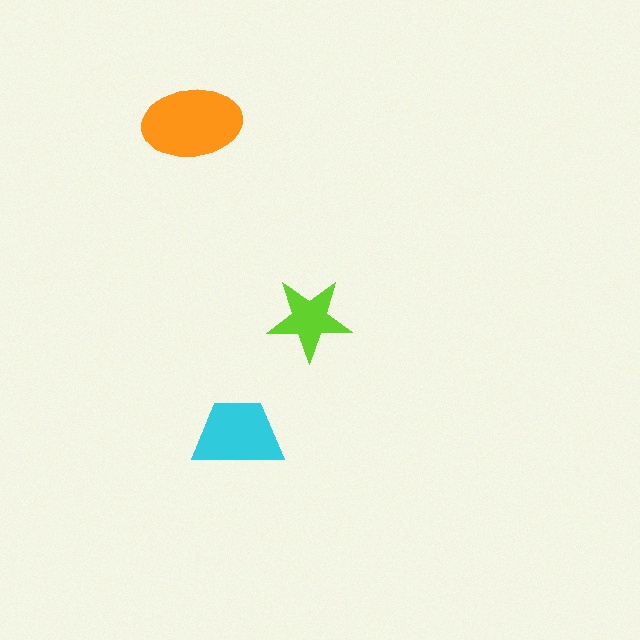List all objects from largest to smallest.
The orange ellipse, the cyan trapezoid, the lime star.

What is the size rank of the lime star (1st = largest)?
3rd.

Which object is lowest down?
The cyan trapezoid is bottommost.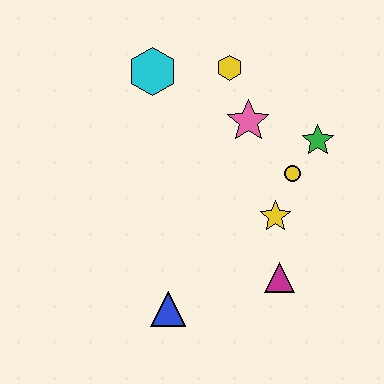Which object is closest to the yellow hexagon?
The pink star is closest to the yellow hexagon.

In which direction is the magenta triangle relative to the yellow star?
The magenta triangle is below the yellow star.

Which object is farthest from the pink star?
The blue triangle is farthest from the pink star.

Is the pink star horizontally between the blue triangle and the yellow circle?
Yes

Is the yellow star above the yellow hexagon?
No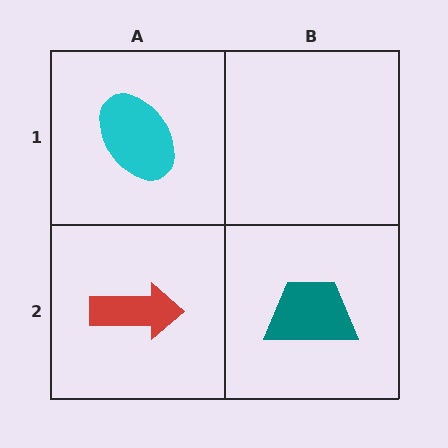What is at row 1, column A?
A cyan ellipse.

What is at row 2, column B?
A teal trapezoid.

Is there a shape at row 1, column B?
No, that cell is empty.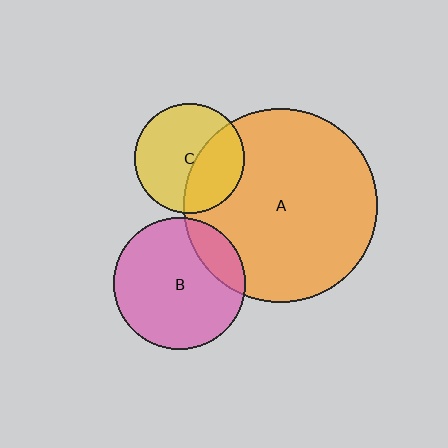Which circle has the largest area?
Circle A (orange).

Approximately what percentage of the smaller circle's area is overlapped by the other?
Approximately 40%.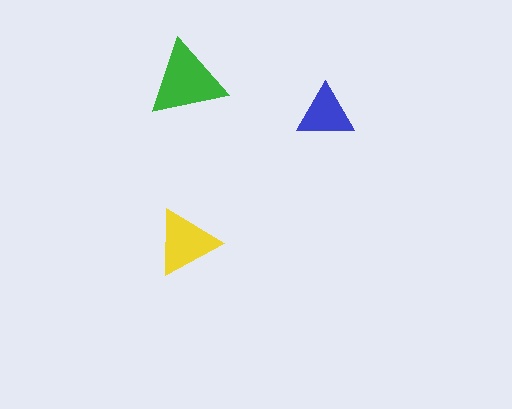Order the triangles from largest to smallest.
the green one, the yellow one, the blue one.